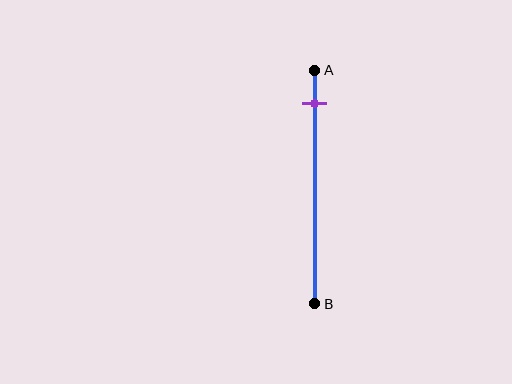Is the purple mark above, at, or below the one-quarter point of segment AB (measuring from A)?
The purple mark is above the one-quarter point of segment AB.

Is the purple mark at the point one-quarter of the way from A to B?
No, the mark is at about 15% from A, not at the 25% one-quarter point.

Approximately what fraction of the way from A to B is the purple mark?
The purple mark is approximately 15% of the way from A to B.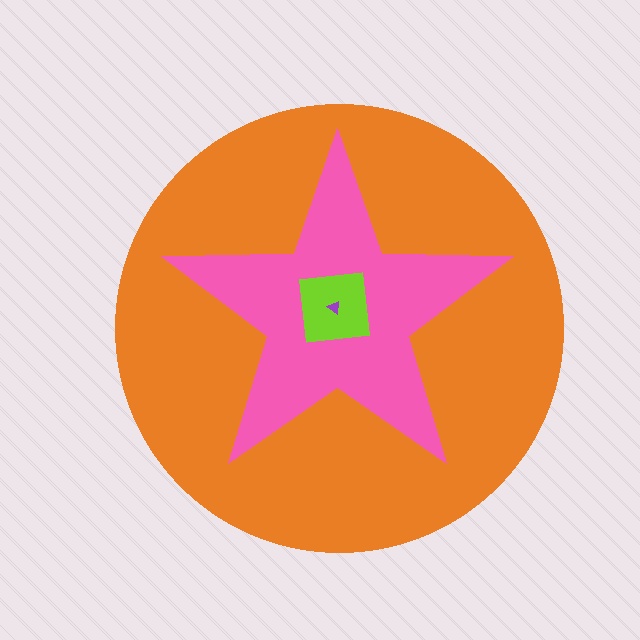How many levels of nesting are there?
4.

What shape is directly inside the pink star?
The lime square.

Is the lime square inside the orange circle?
Yes.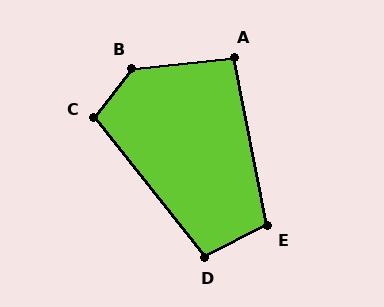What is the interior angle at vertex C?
Approximately 104 degrees (obtuse).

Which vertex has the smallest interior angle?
A, at approximately 96 degrees.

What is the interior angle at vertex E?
Approximately 105 degrees (obtuse).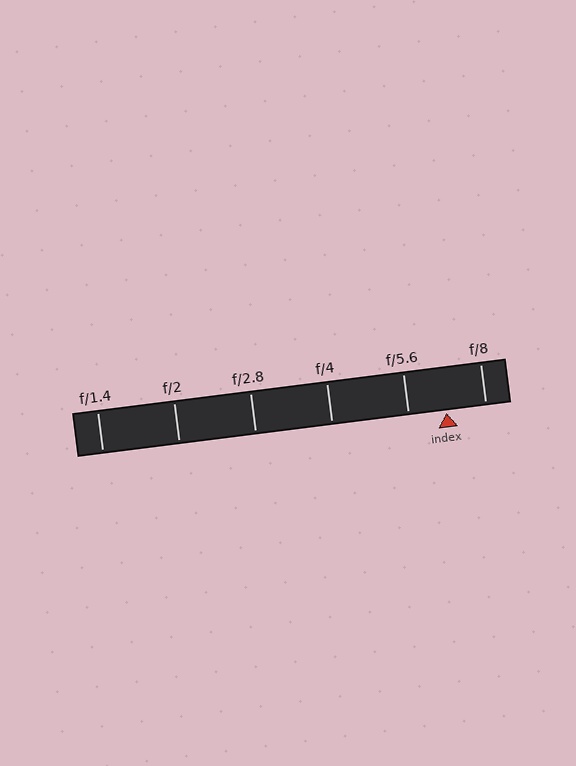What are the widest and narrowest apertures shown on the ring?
The widest aperture shown is f/1.4 and the narrowest is f/8.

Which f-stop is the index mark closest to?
The index mark is closest to f/5.6.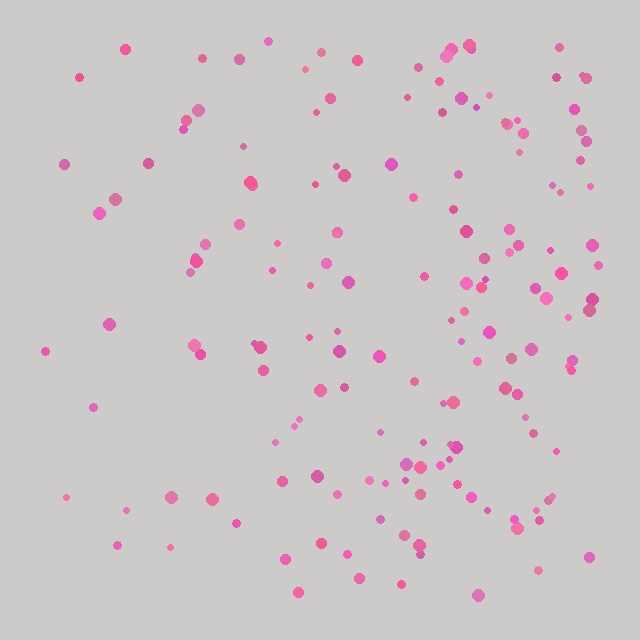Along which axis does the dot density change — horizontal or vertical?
Horizontal.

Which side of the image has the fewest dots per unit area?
The left.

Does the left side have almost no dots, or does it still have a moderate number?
Still a moderate number, just noticeably fewer than the right.